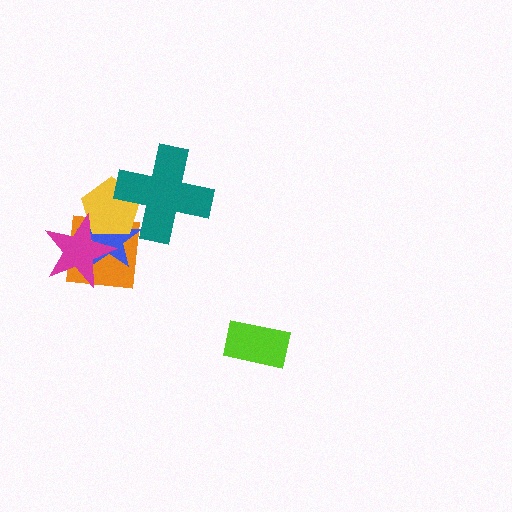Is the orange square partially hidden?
Yes, it is partially covered by another shape.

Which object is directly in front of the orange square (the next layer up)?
The blue star is directly in front of the orange square.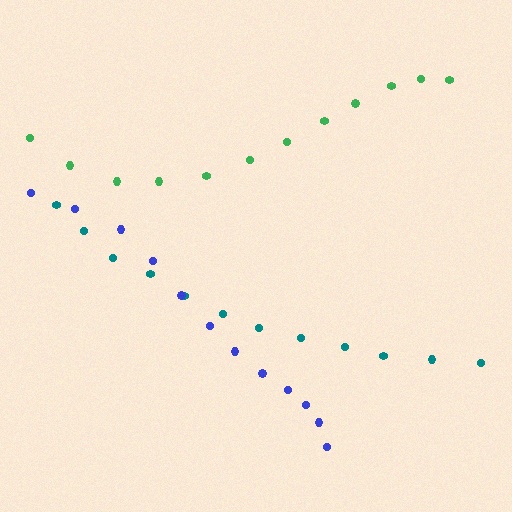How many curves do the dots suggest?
There are 3 distinct paths.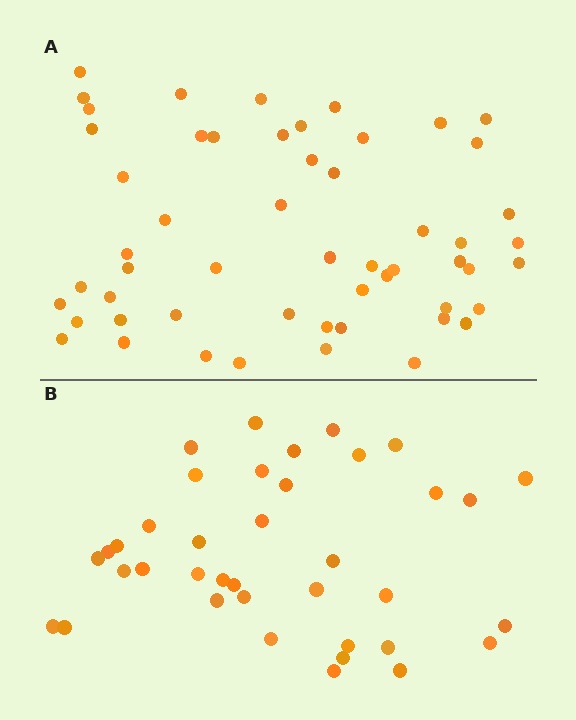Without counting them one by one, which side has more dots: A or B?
Region A (the top region) has more dots.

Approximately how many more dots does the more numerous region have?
Region A has approximately 15 more dots than region B.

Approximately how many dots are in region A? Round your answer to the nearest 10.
About 50 dots. (The exact count is 54, which rounds to 50.)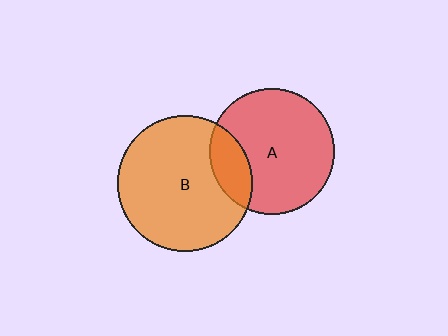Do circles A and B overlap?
Yes.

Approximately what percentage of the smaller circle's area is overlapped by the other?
Approximately 20%.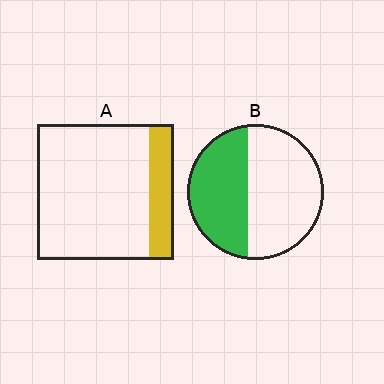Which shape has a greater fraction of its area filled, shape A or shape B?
Shape B.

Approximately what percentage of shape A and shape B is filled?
A is approximately 20% and B is approximately 45%.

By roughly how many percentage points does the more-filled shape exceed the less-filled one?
By roughly 25 percentage points (B over A).